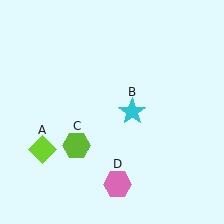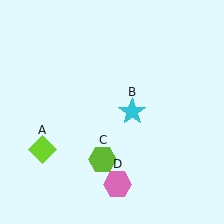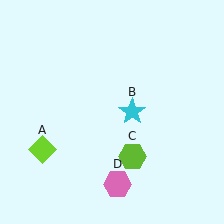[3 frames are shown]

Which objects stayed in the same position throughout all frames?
Lime diamond (object A) and cyan star (object B) and pink hexagon (object D) remained stationary.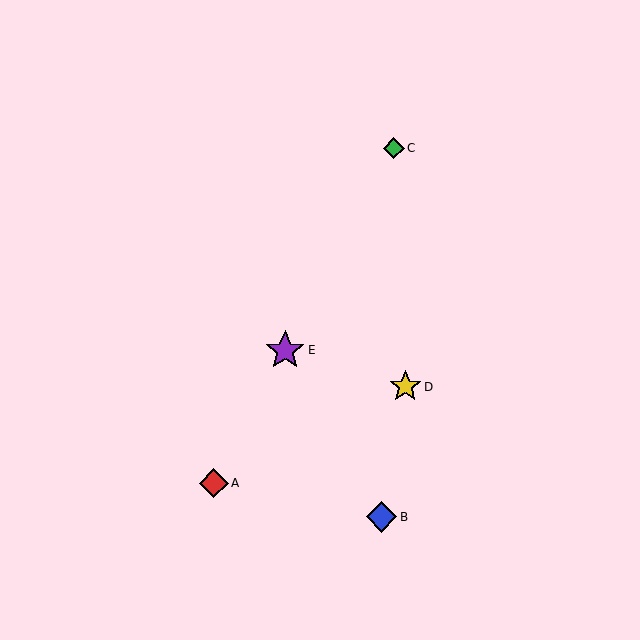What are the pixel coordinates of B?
Object B is at (382, 517).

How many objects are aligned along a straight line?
3 objects (A, C, E) are aligned along a straight line.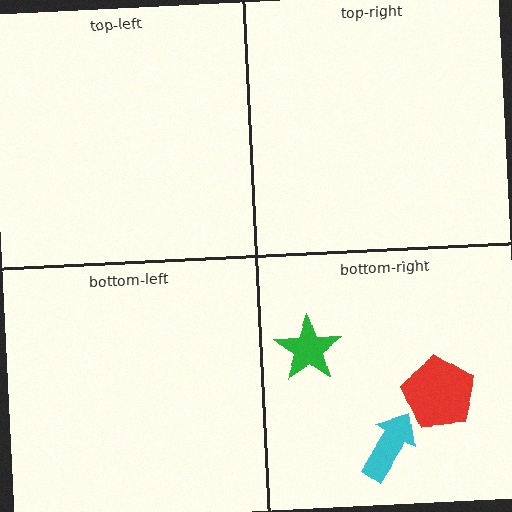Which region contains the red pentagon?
The bottom-right region.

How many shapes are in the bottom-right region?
3.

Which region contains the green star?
The bottom-right region.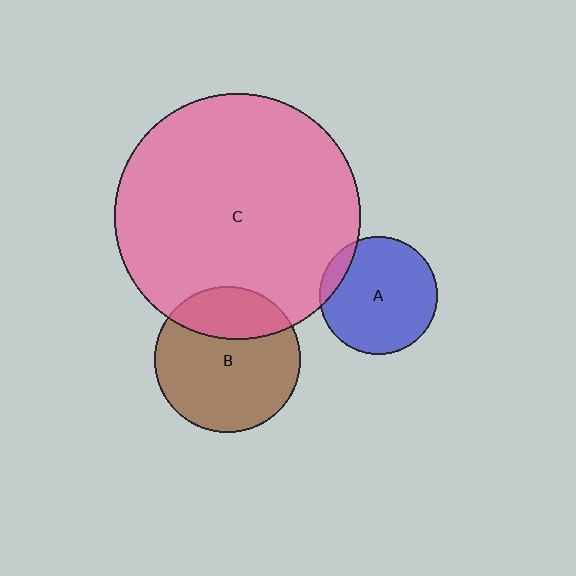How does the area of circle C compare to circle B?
Approximately 2.9 times.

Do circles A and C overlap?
Yes.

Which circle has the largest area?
Circle C (pink).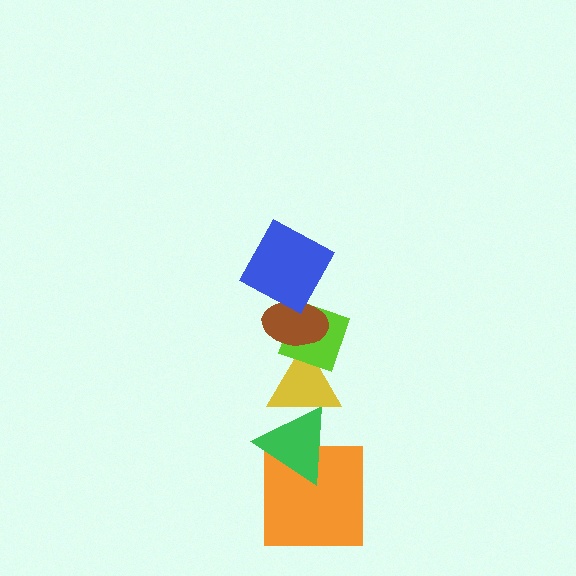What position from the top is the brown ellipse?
The brown ellipse is 2nd from the top.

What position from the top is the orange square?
The orange square is 6th from the top.